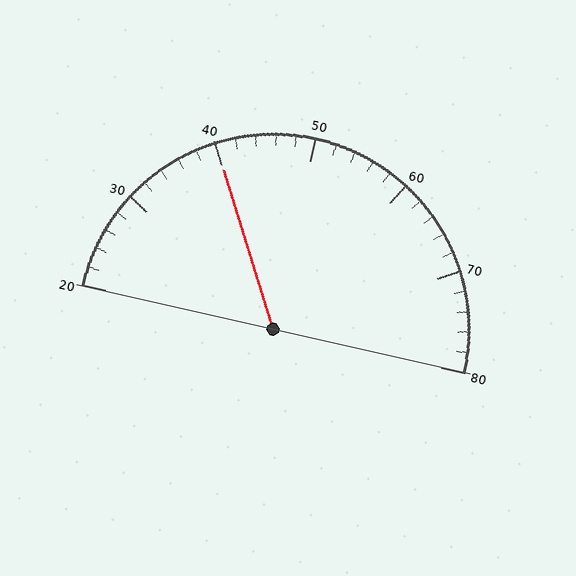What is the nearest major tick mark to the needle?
The nearest major tick mark is 40.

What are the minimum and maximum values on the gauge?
The gauge ranges from 20 to 80.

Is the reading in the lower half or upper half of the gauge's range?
The reading is in the lower half of the range (20 to 80).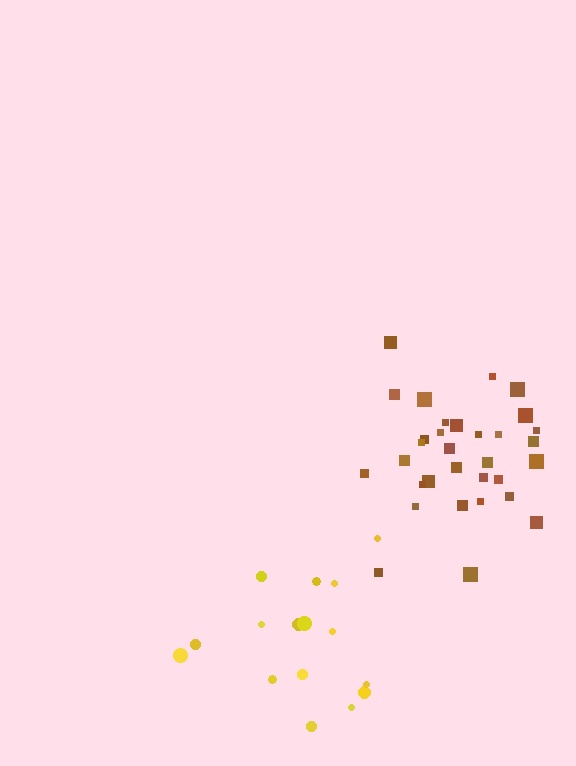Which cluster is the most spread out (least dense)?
Yellow.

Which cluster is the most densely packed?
Brown.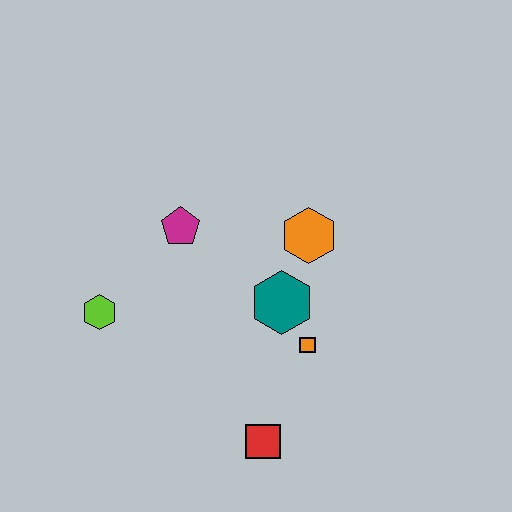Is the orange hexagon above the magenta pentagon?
No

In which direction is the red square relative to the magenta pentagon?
The red square is below the magenta pentagon.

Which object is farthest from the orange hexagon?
The lime hexagon is farthest from the orange hexagon.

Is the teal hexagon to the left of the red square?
No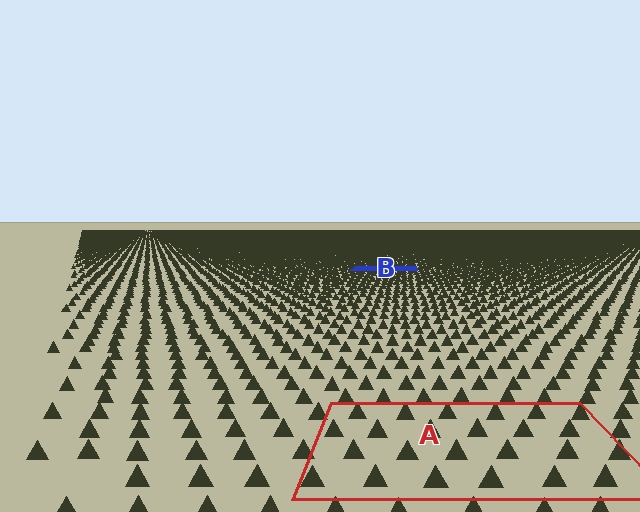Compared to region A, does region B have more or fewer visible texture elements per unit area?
Region B has more texture elements per unit area — they are packed more densely because it is farther away.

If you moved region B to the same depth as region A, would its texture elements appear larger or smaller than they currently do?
They would appear larger. At a closer depth, the same texture elements are projected at a bigger on-screen size.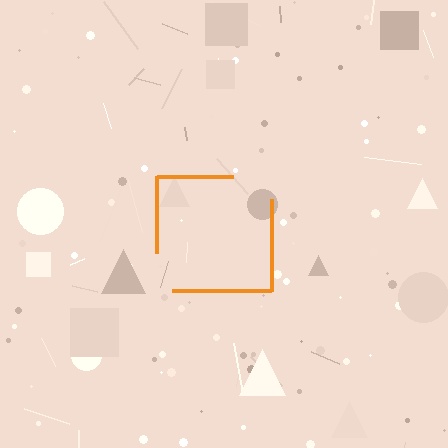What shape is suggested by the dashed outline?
The dashed outline suggests a square.